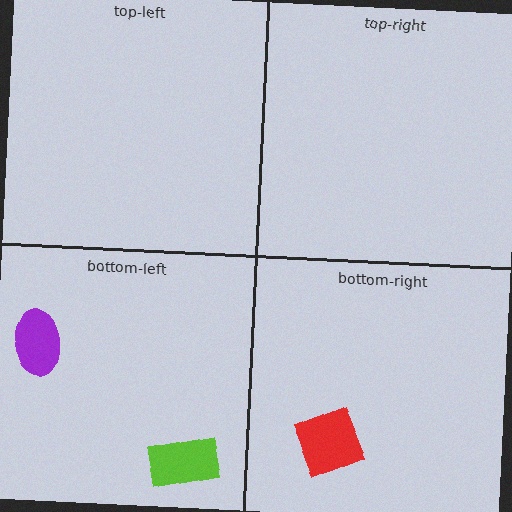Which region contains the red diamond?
The bottom-right region.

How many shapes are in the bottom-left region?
2.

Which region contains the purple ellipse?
The bottom-left region.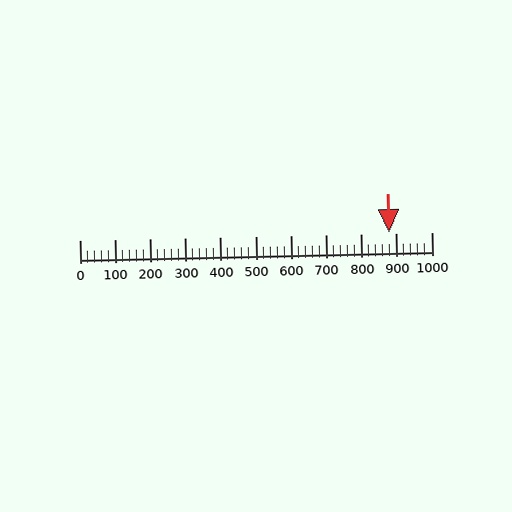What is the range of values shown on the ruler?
The ruler shows values from 0 to 1000.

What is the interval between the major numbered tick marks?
The major tick marks are spaced 100 units apart.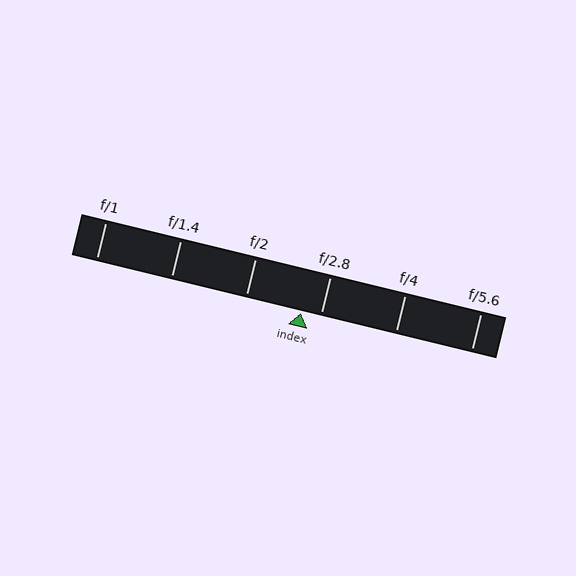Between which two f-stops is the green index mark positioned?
The index mark is between f/2 and f/2.8.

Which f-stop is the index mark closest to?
The index mark is closest to f/2.8.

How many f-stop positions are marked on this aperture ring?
There are 6 f-stop positions marked.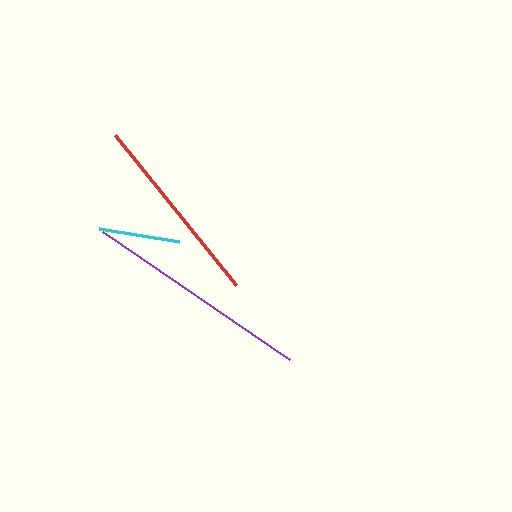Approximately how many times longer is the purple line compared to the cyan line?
The purple line is approximately 2.8 times the length of the cyan line.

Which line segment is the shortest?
The cyan line is the shortest at approximately 81 pixels.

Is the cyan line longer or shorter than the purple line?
The purple line is longer than the cyan line.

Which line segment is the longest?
The purple line is the longest at approximately 226 pixels.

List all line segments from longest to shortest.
From longest to shortest: purple, red, cyan.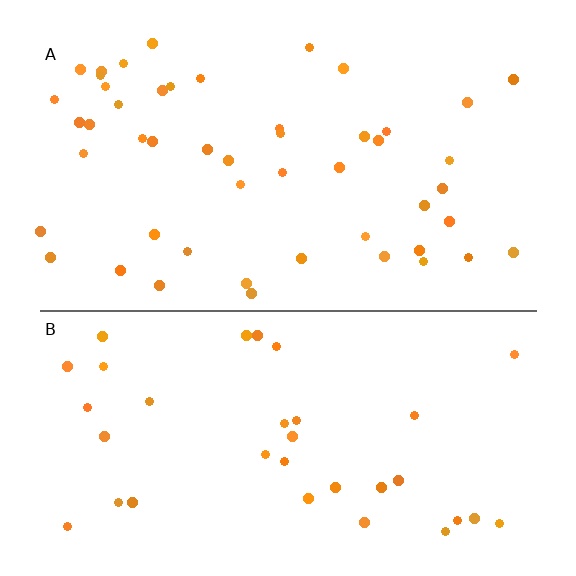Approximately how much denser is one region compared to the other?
Approximately 1.5× — region A over region B.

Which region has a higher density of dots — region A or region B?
A (the top).